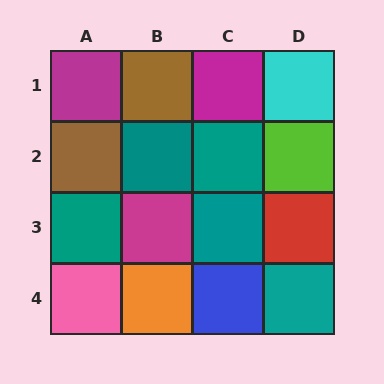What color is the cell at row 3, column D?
Red.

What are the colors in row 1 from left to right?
Magenta, brown, magenta, cyan.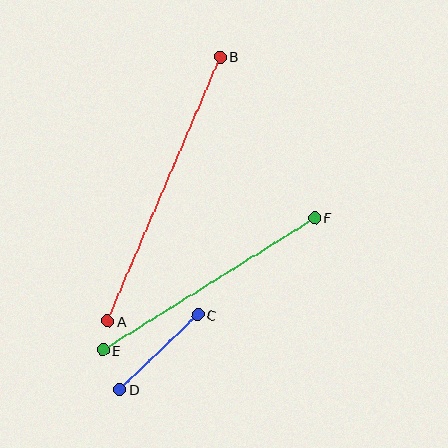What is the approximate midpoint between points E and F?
The midpoint is at approximately (209, 284) pixels.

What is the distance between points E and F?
The distance is approximately 250 pixels.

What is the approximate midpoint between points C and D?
The midpoint is at approximately (159, 352) pixels.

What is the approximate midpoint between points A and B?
The midpoint is at approximately (164, 189) pixels.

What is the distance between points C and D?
The distance is approximately 108 pixels.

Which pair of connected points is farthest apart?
Points A and B are farthest apart.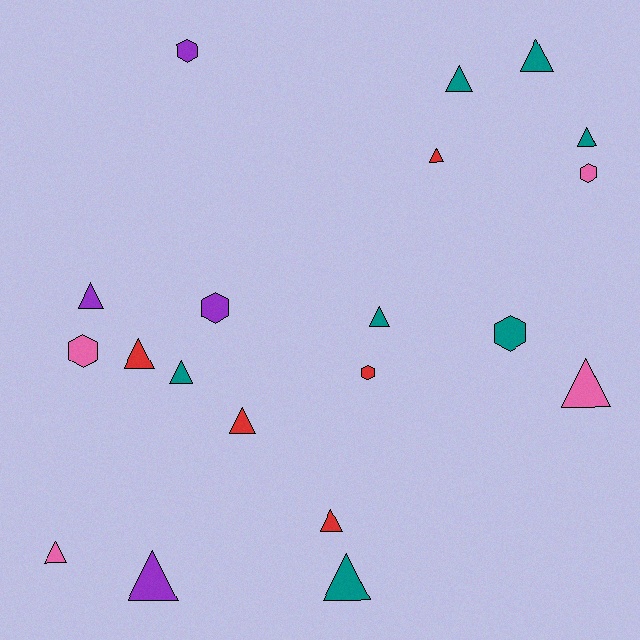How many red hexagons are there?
There is 1 red hexagon.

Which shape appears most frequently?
Triangle, with 14 objects.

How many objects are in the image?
There are 20 objects.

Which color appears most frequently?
Teal, with 7 objects.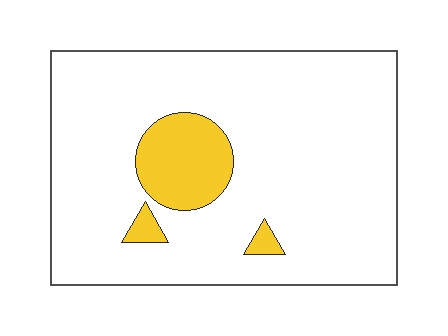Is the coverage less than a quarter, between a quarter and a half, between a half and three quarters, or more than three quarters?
Less than a quarter.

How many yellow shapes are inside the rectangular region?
3.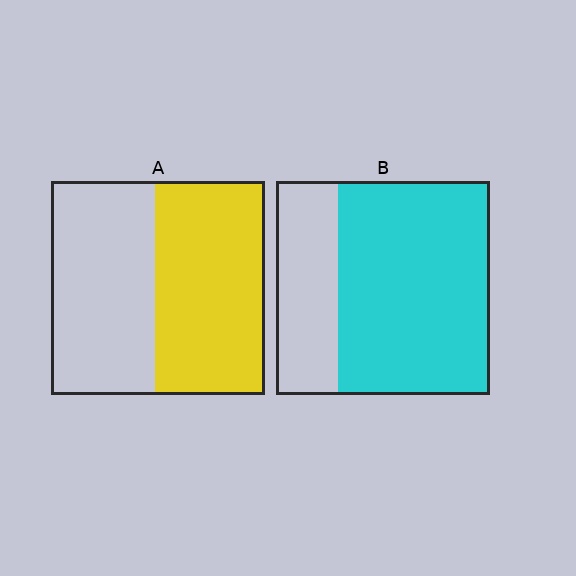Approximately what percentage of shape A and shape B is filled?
A is approximately 50% and B is approximately 70%.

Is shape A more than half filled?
Roughly half.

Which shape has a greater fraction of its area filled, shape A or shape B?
Shape B.